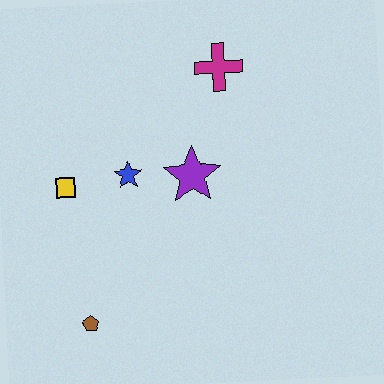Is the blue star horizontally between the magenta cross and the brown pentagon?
Yes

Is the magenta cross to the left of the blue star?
No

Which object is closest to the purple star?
The blue star is closest to the purple star.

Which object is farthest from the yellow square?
The magenta cross is farthest from the yellow square.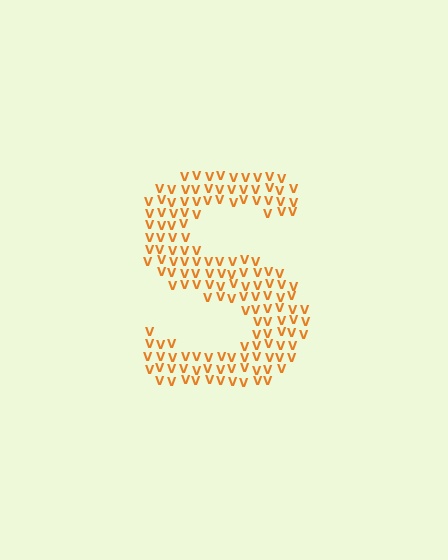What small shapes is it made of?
It is made of small letter V's.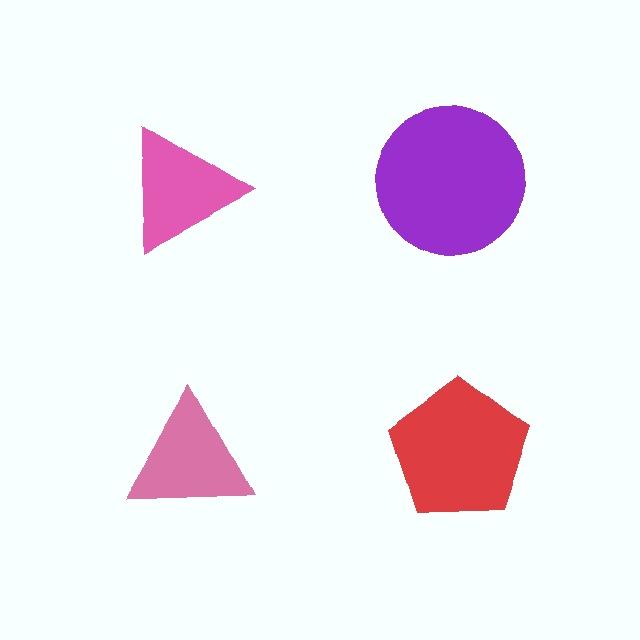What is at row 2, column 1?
A pink triangle.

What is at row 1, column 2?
A purple circle.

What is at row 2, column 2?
A red pentagon.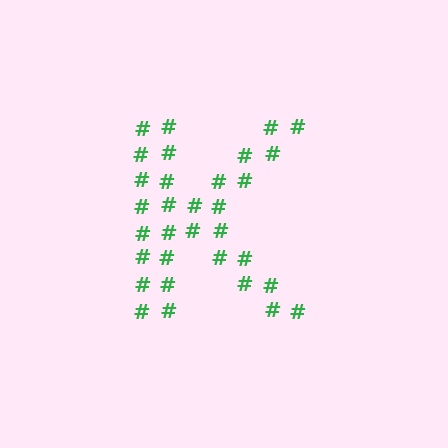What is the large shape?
The large shape is the letter K.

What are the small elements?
The small elements are hash symbols.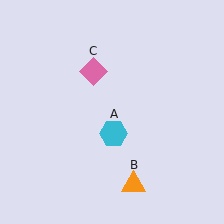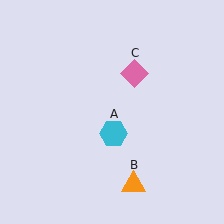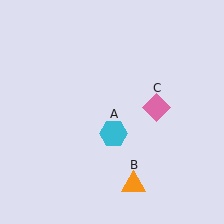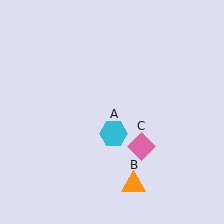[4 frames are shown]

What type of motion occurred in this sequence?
The pink diamond (object C) rotated clockwise around the center of the scene.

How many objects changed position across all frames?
1 object changed position: pink diamond (object C).